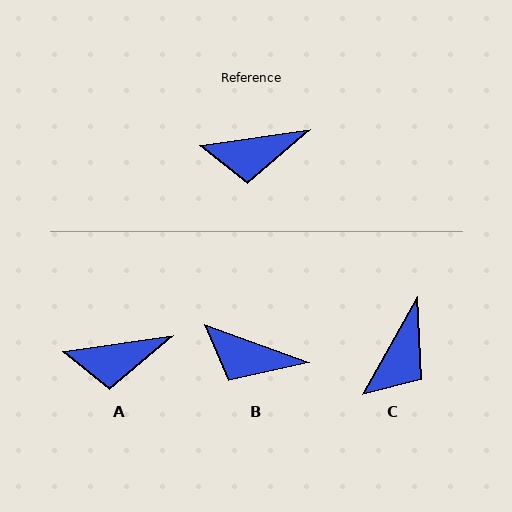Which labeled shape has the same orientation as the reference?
A.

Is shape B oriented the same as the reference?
No, it is off by about 28 degrees.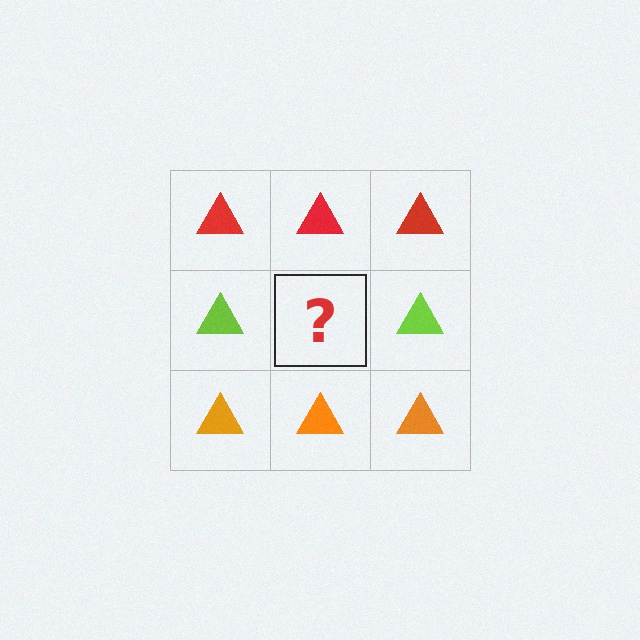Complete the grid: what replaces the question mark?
The question mark should be replaced with a lime triangle.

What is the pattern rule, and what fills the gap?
The rule is that each row has a consistent color. The gap should be filled with a lime triangle.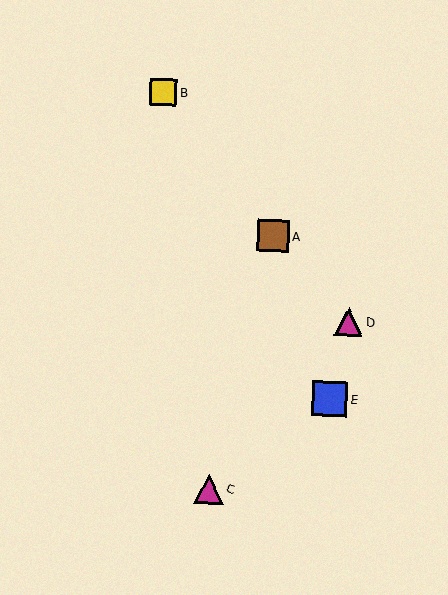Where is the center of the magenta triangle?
The center of the magenta triangle is at (209, 489).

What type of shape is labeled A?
Shape A is a brown square.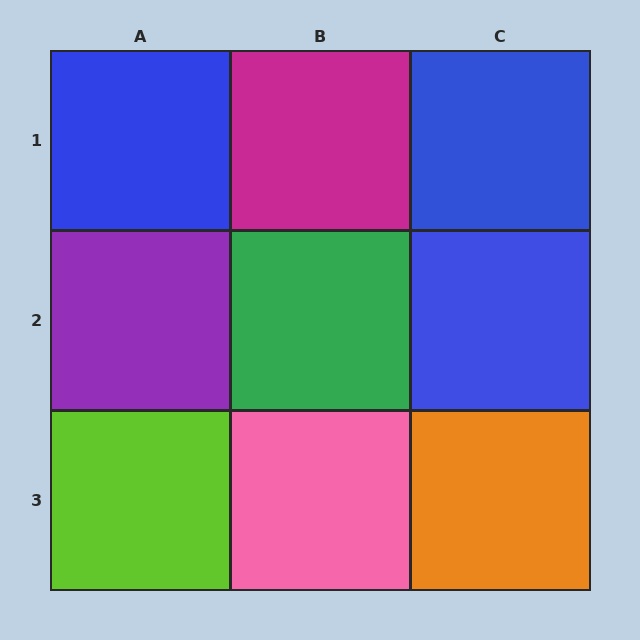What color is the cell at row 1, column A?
Blue.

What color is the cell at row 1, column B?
Magenta.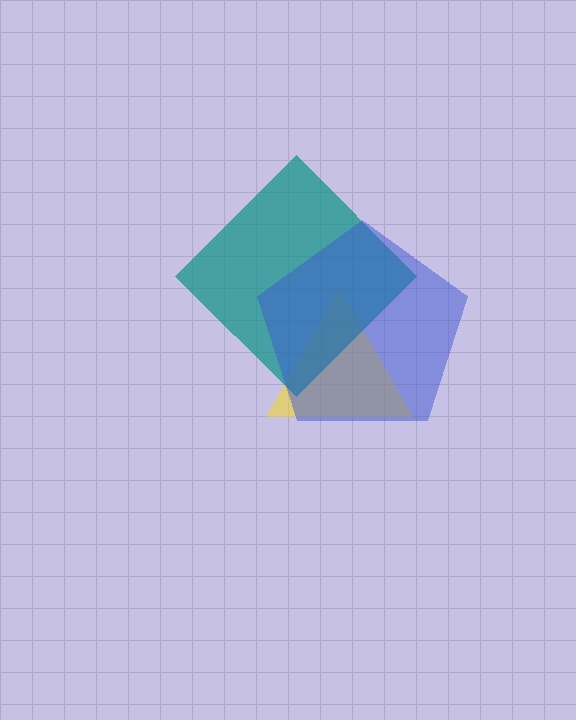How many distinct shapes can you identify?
There are 3 distinct shapes: a yellow triangle, a teal diamond, a blue pentagon.